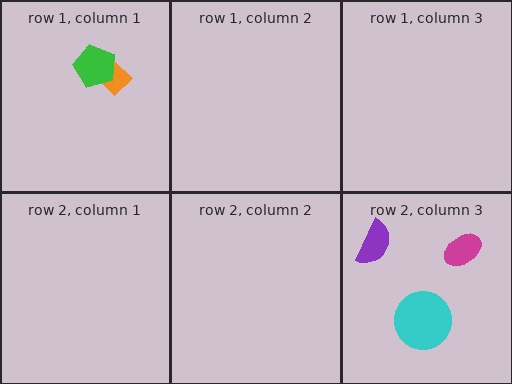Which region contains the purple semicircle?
The row 2, column 3 region.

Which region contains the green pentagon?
The row 1, column 1 region.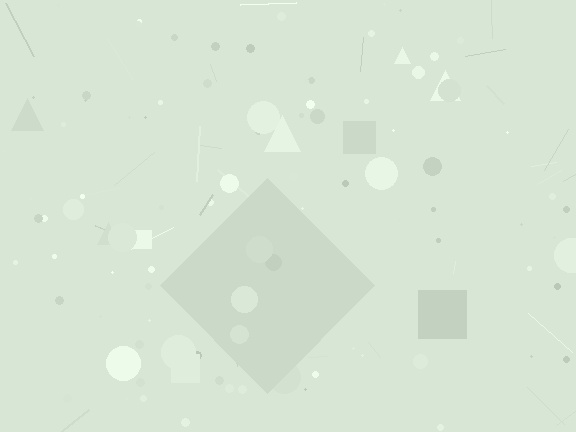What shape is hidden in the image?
A diamond is hidden in the image.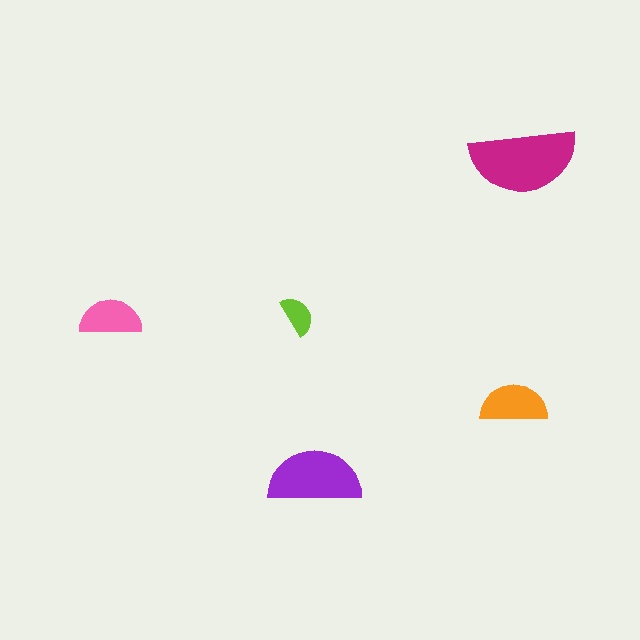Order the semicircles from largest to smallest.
the magenta one, the purple one, the orange one, the pink one, the lime one.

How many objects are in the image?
There are 5 objects in the image.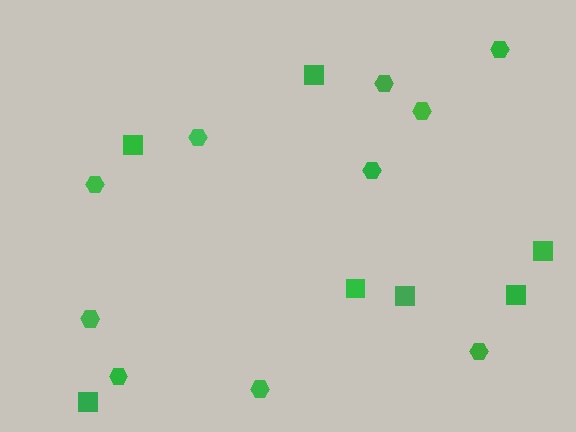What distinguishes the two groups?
There are 2 groups: one group of squares (7) and one group of hexagons (10).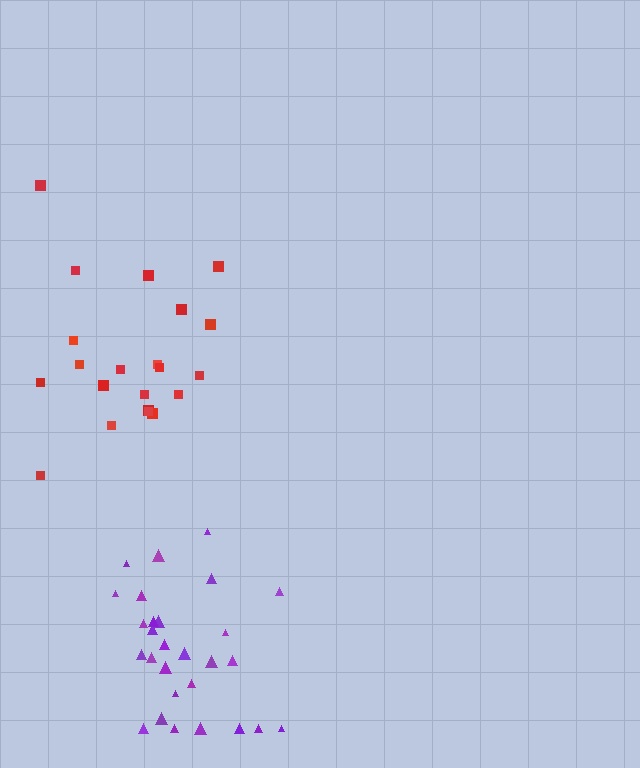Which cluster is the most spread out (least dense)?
Red.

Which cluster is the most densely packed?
Purple.